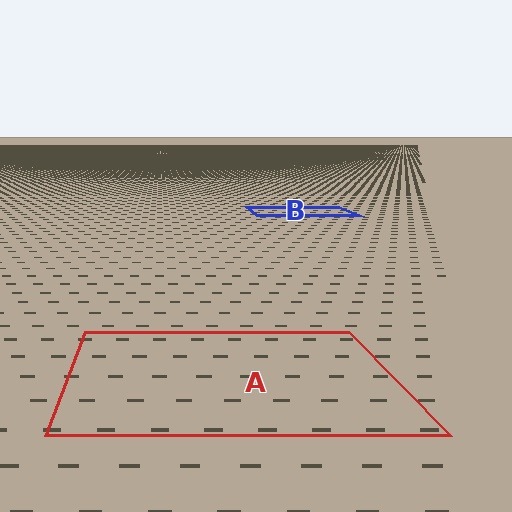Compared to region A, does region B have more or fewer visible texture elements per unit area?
Region B has more texture elements per unit area — they are packed more densely because it is farther away.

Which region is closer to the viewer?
Region A is closer. The texture elements there are larger and more spread out.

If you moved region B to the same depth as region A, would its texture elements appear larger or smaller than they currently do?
They would appear larger. At a closer depth, the same texture elements are projected at a bigger on-screen size.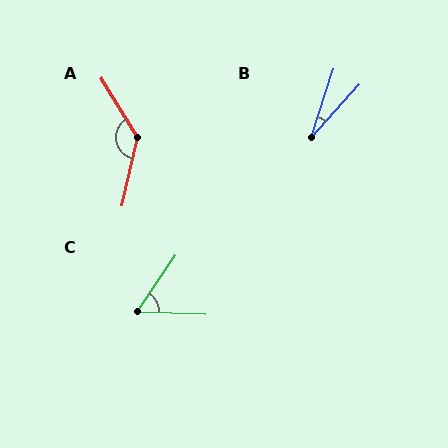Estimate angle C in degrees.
Approximately 57 degrees.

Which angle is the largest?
A, at approximately 136 degrees.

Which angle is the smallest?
B, at approximately 24 degrees.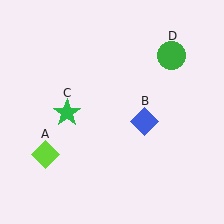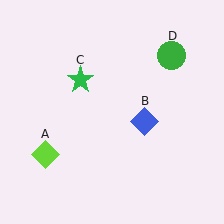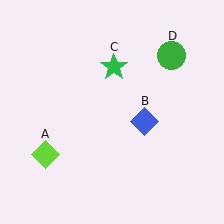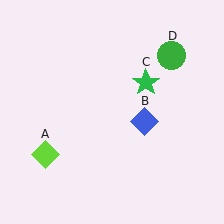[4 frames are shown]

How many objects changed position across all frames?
1 object changed position: green star (object C).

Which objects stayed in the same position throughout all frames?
Lime diamond (object A) and blue diamond (object B) and green circle (object D) remained stationary.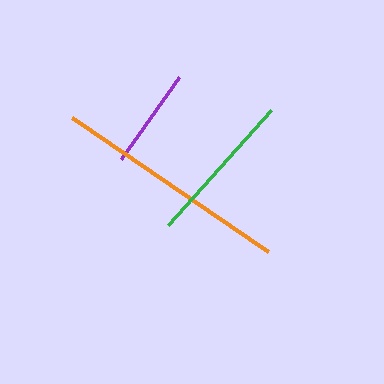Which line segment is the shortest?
The purple line is the shortest at approximately 100 pixels.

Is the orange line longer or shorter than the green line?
The orange line is longer than the green line.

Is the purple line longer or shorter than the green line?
The green line is longer than the purple line.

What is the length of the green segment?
The green segment is approximately 154 pixels long.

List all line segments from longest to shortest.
From longest to shortest: orange, green, purple.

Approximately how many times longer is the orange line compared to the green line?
The orange line is approximately 1.5 times the length of the green line.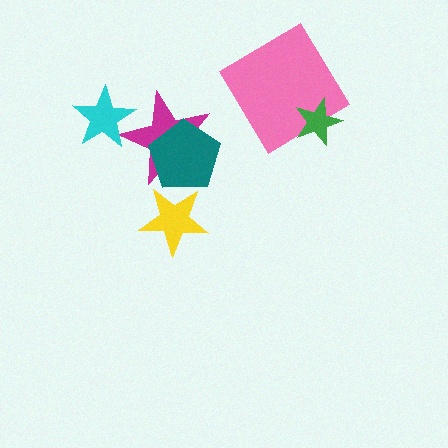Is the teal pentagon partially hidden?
No, no other shape covers it.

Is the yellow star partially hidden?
Yes, it is partially covered by another shape.